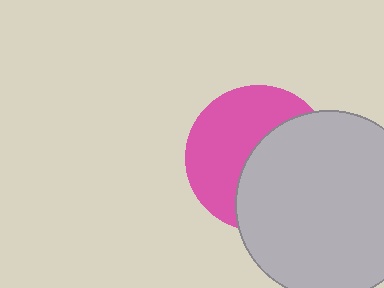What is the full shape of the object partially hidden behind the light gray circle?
The partially hidden object is a pink circle.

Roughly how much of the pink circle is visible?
About half of it is visible (roughly 50%).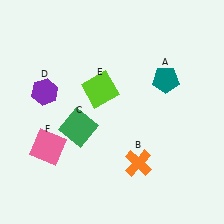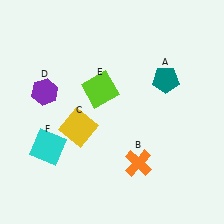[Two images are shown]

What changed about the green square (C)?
In Image 1, C is green. In Image 2, it changed to yellow.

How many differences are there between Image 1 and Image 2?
There are 2 differences between the two images.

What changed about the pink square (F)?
In Image 1, F is pink. In Image 2, it changed to cyan.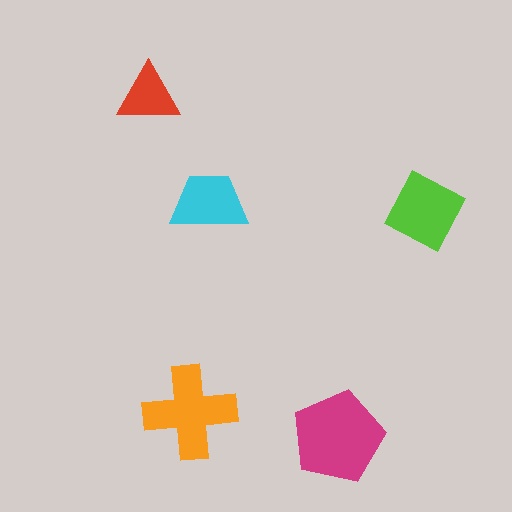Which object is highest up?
The red triangle is topmost.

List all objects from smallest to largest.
The red triangle, the cyan trapezoid, the lime diamond, the orange cross, the magenta pentagon.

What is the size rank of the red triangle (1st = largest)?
5th.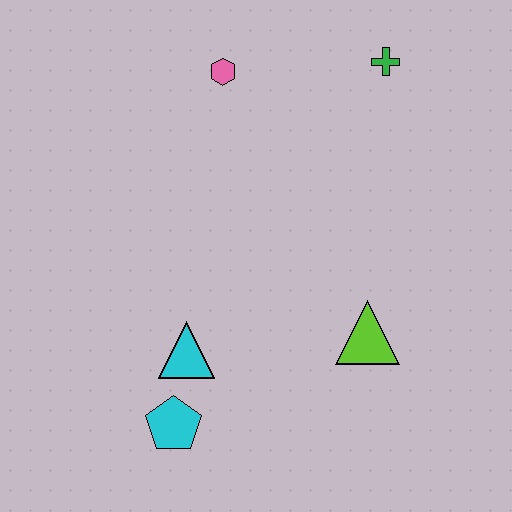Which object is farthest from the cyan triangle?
The green cross is farthest from the cyan triangle.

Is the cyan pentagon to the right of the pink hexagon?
No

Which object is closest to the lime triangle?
The cyan triangle is closest to the lime triangle.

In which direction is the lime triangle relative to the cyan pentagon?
The lime triangle is to the right of the cyan pentagon.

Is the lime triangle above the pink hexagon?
No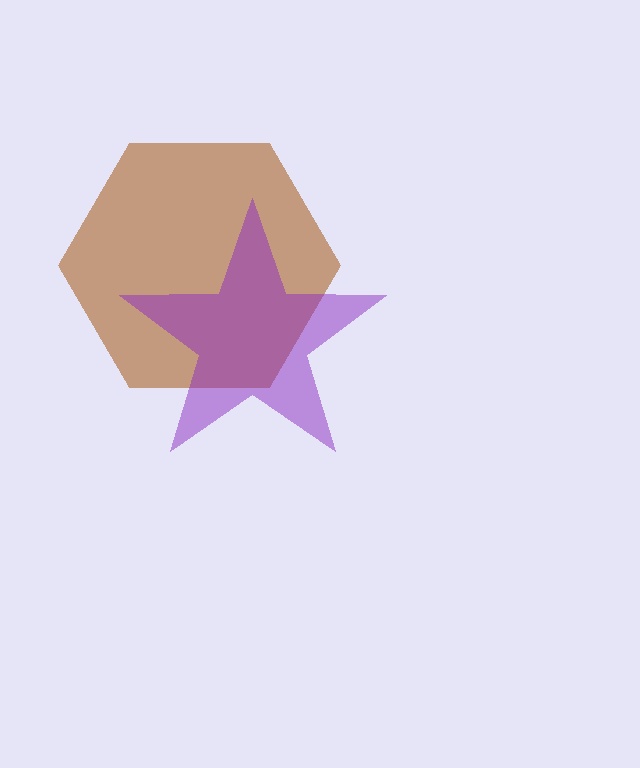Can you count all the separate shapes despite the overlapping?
Yes, there are 2 separate shapes.